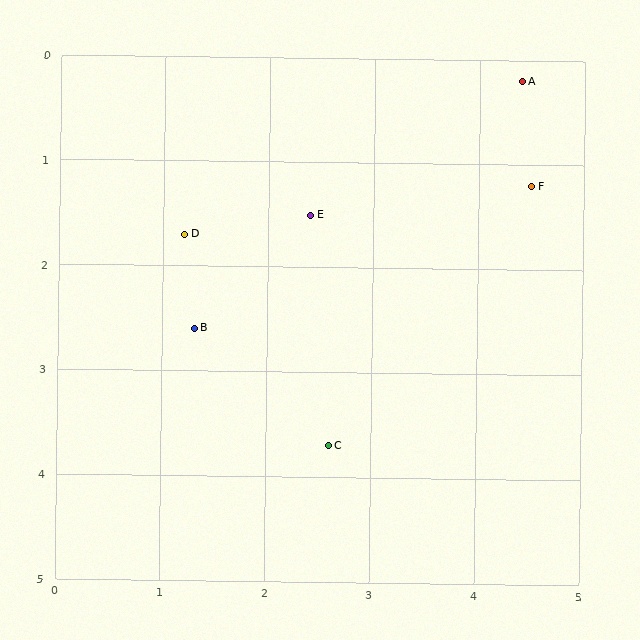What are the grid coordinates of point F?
Point F is at approximately (4.5, 1.2).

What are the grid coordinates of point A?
Point A is at approximately (4.4, 0.2).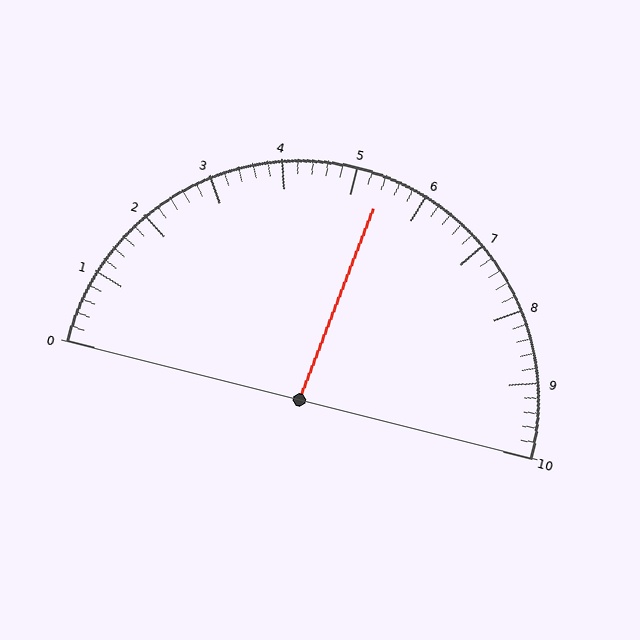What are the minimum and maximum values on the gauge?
The gauge ranges from 0 to 10.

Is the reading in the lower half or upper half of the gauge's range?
The reading is in the upper half of the range (0 to 10).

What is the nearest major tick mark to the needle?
The nearest major tick mark is 5.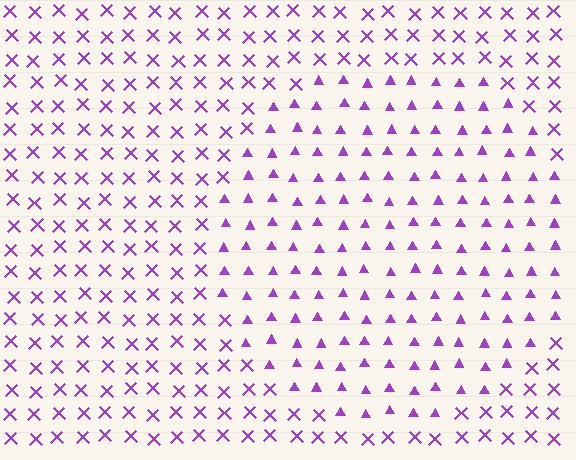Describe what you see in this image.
The image is filled with small purple elements arranged in a uniform grid. A circle-shaped region contains triangles, while the surrounding area contains X marks. The boundary is defined purely by the change in element shape.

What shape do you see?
I see a circle.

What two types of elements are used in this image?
The image uses triangles inside the circle region and X marks outside it.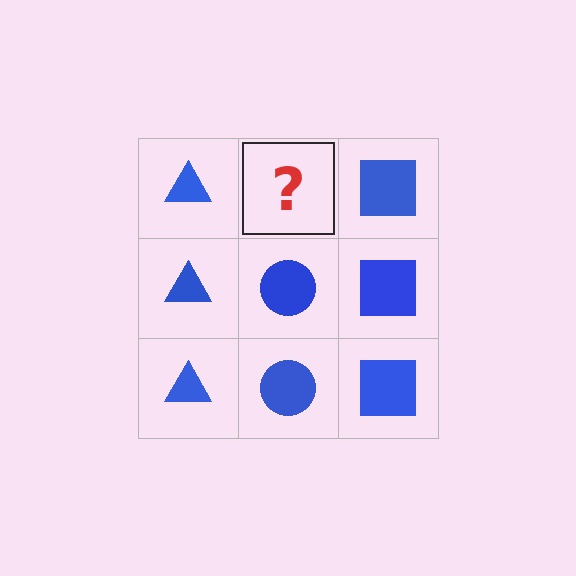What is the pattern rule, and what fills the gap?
The rule is that each column has a consistent shape. The gap should be filled with a blue circle.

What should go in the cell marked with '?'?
The missing cell should contain a blue circle.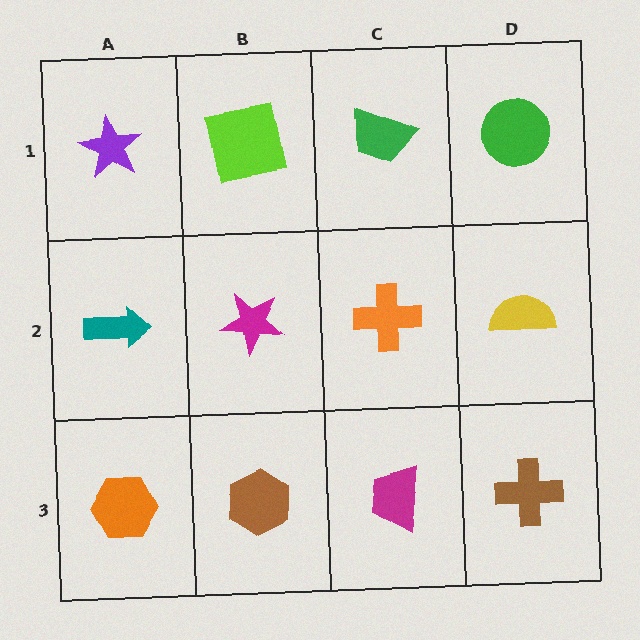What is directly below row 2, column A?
An orange hexagon.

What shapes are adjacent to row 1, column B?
A magenta star (row 2, column B), a purple star (row 1, column A), a green trapezoid (row 1, column C).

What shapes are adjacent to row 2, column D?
A green circle (row 1, column D), a brown cross (row 3, column D), an orange cross (row 2, column C).